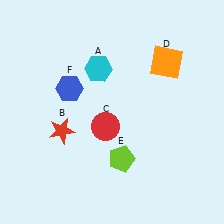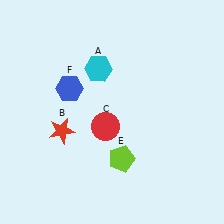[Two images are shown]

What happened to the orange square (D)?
The orange square (D) was removed in Image 2. It was in the top-right area of Image 1.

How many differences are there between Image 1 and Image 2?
There is 1 difference between the two images.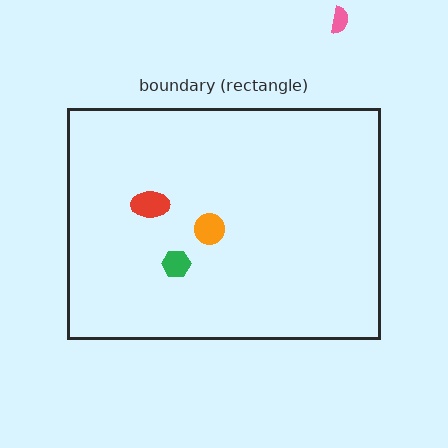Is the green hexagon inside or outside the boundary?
Inside.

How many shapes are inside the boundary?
3 inside, 1 outside.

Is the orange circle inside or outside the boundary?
Inside.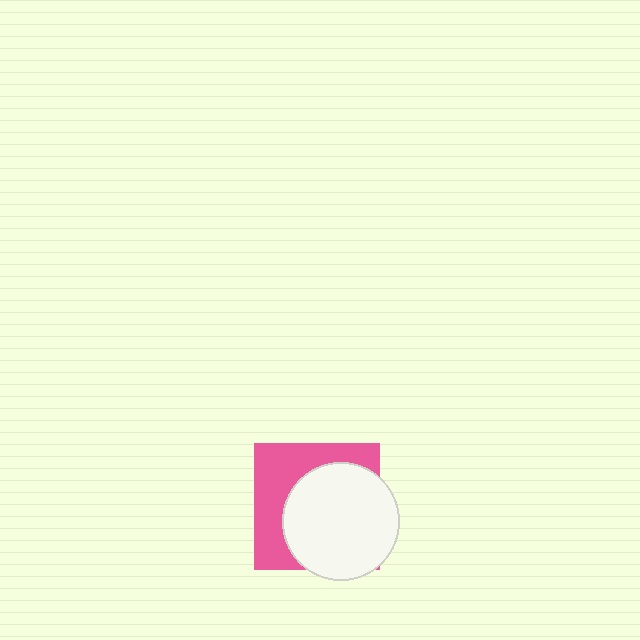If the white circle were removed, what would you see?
You would see the complete pink square.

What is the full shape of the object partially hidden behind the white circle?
The partially hidden object is a pink square.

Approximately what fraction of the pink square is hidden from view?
Roughly 58% of the pink square is hidden behind the white circle.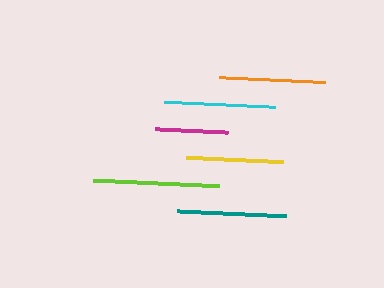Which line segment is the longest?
The lime line is the longest at approximately 127 pixels.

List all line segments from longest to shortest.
From longest to shortest: lime, cyan, teal, orange, yellow, magenta.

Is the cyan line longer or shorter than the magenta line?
The cyan line is longer than the magenta line.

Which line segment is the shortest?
The magenta line is the shortest at approximately 74 pixels.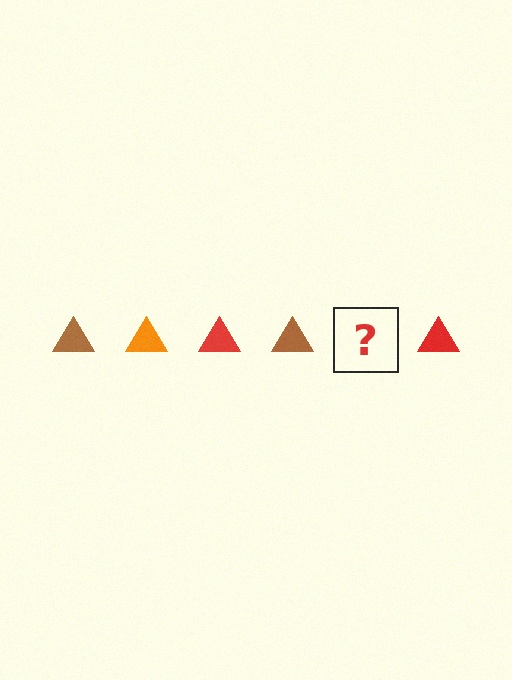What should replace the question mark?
The question mark should be replaced with an orange triangle.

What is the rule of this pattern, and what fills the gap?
The rule is that the pattern cycles through brown, orange, red triangles. The gap should be filled with an orange triangle.